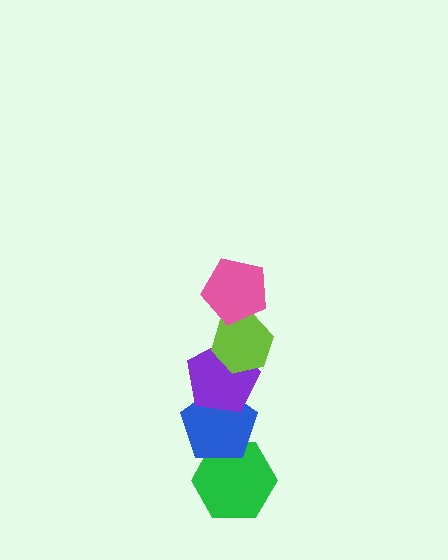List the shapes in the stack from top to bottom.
From top to bottom: the pink pentagon, the lime hexagon, the purple pentagon, the blue pentagon, the green hexagon.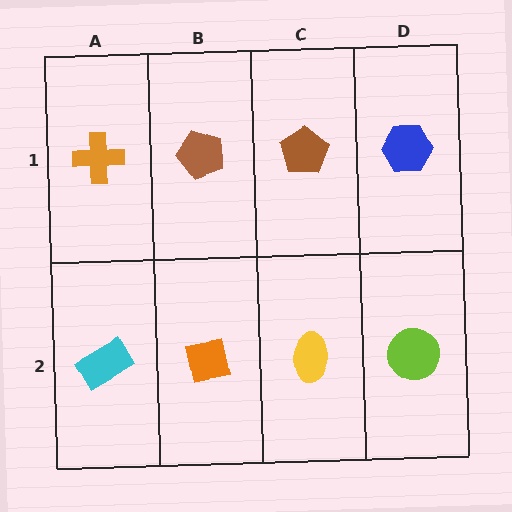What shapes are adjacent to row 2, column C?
A brown pentagon (row 1, column C), an orange square (row 2, column B), a lime circle (row 2, column D).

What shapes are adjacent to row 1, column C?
A yellow ellipse (row 2, column C), a brown pentagon (row 1, column B), a blue hexagon (row 1, column D).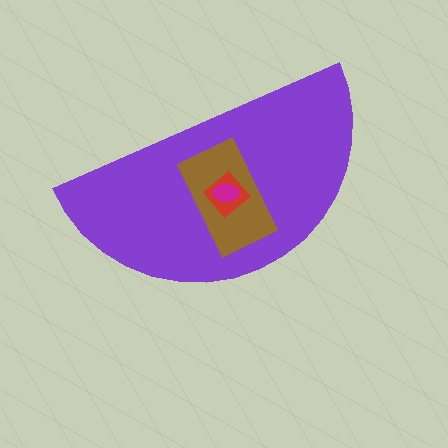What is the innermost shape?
The magenta ellipse.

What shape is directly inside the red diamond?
The magenta ellipse.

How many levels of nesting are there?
4.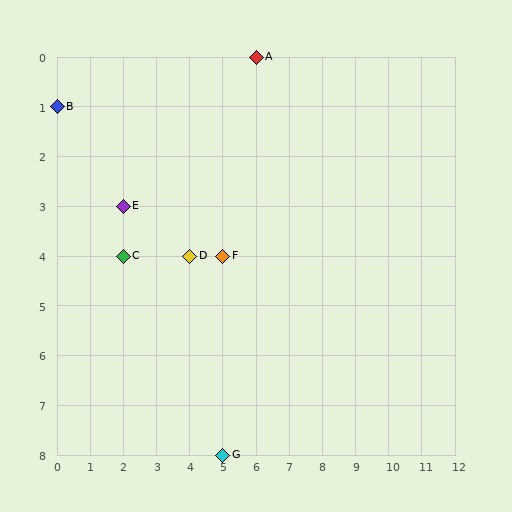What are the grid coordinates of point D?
Point D is at grid coordinates (4, 4).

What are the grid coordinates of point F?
Point F is at grid coordinates (5, 4).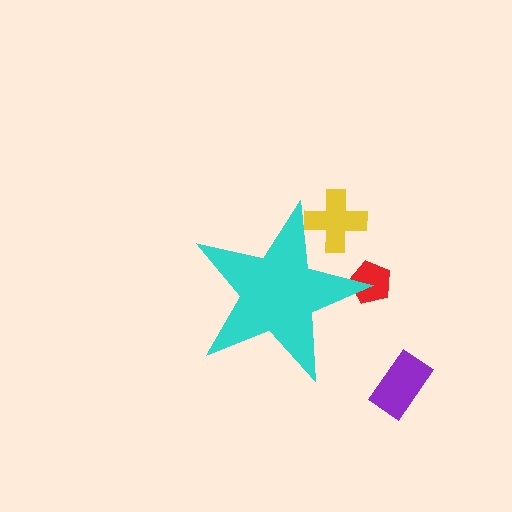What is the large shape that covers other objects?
A cyan star.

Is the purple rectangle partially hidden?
No, the purple rectangle is fully visible.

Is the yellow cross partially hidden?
Yes, the yellow cross is partially hidden behind the cyan star.